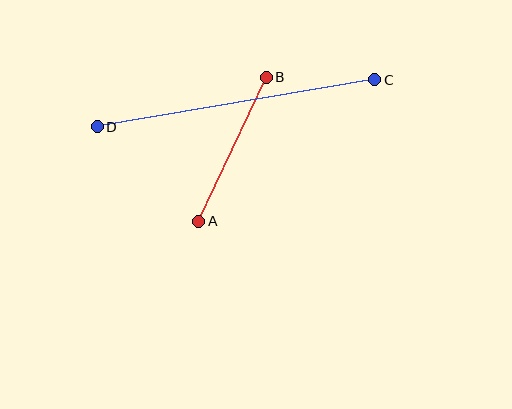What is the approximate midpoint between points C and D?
The midpoint is at approximately (236, 103) pixels.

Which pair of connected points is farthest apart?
Points C and D are farthest apart.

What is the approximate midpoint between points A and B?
The midpoint is at approximately (233, 149) pixels.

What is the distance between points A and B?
The distance is approximately 159 pixels.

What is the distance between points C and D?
The distance is approximately 282 pixels.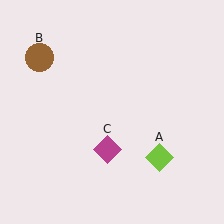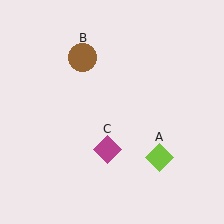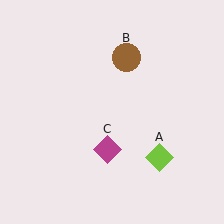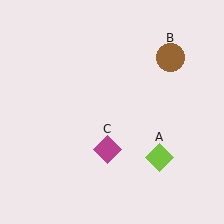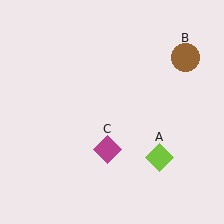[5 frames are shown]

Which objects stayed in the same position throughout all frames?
Lime diamond (object A) and magenta diamond (object C) remained stationary.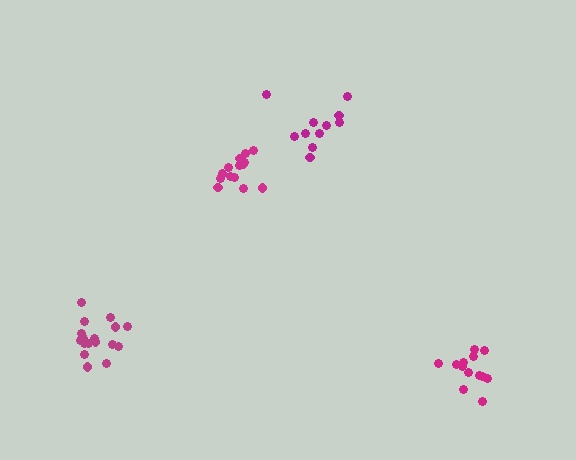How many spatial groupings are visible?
There are 4 spatial groupings.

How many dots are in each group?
Group 1: 13 dots, Group 2: 11 dots, Group 3: 14 dots, Group 4: 17 dots (55 total).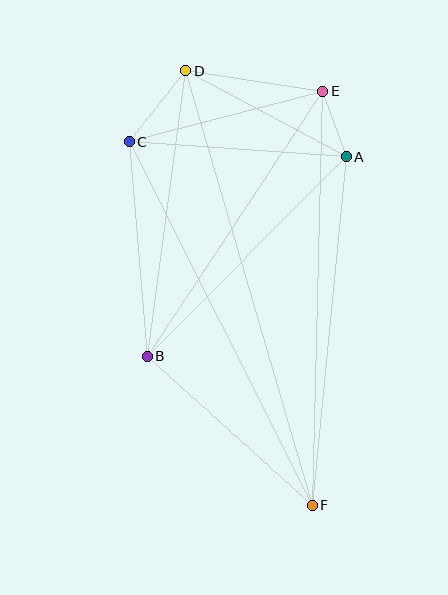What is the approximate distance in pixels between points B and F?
The distance between B and F is approximately 222 pixels.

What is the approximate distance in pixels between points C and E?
The distance between C and E is approximately 200 pixels.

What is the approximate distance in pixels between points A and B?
The distance between A and B is approximately 282 pixels.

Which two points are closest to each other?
Points A and E are closest to each other.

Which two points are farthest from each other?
Points D and F are farthest from each other.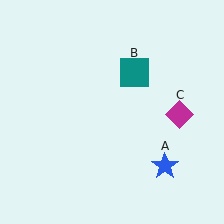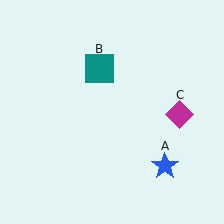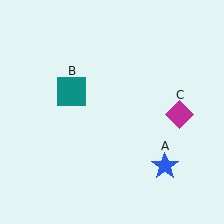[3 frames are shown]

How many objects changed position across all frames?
1 object changed position: teal square (object B).